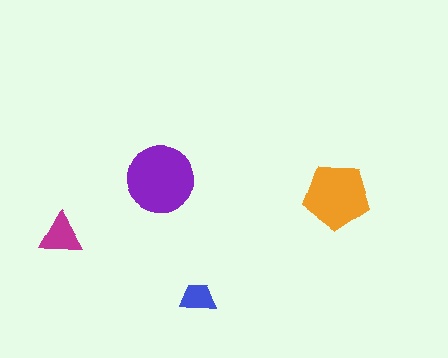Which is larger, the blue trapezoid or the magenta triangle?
The magenta triangle.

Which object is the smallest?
The blue trapezoid.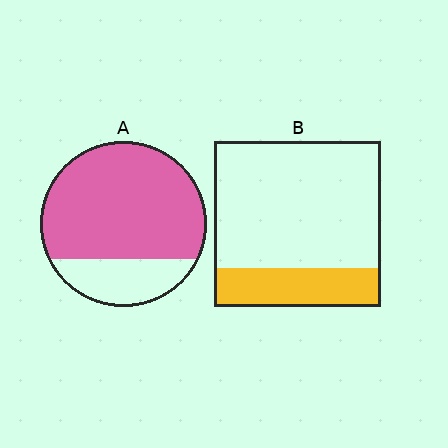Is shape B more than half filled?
No.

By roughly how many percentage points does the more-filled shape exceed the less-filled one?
By roughly 55 percentage points (A over B).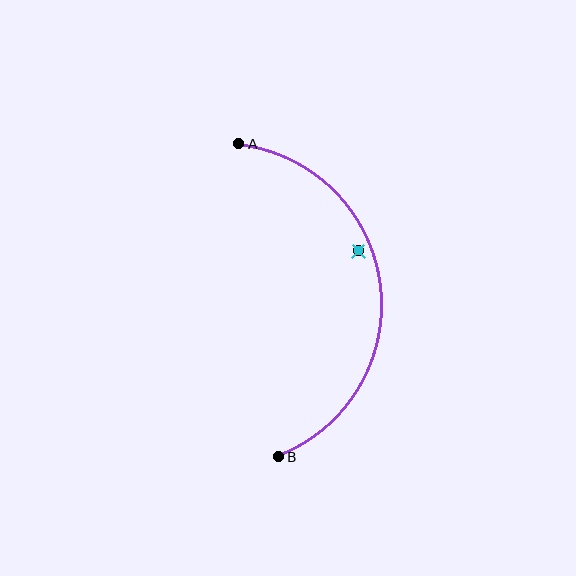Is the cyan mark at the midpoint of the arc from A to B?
No — the cyan mark does not lie on the arc at all. It sits slightly inside the curve.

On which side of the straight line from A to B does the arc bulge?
The arc bulges to the right of the straight line connecting A and B.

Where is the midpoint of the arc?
The arc midpoint is the point on the curve farthest from the straight line joining A and B. It sits to the right of that line.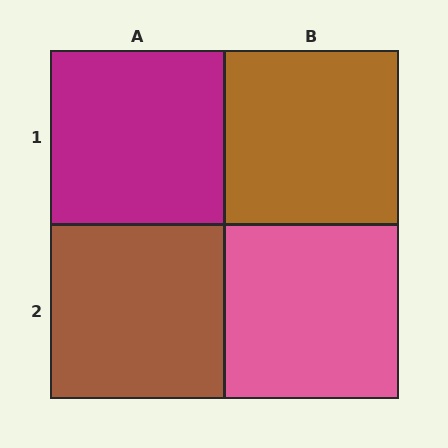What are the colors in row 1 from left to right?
Magenta, brown.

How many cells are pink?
1 cell is pink.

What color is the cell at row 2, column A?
Brown.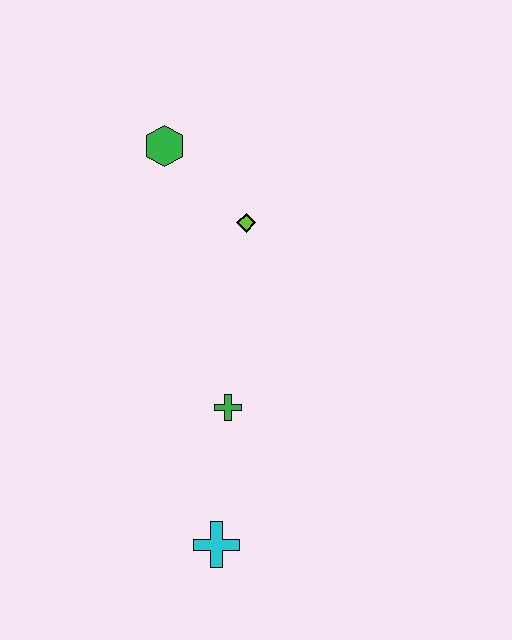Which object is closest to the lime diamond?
The green hexagon is closest to the lime diamond.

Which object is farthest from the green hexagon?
The cyan cross is farthest from the green hexagon.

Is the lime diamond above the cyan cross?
Yes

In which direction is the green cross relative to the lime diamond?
The green cross is below the lime diamond.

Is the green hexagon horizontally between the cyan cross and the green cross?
No